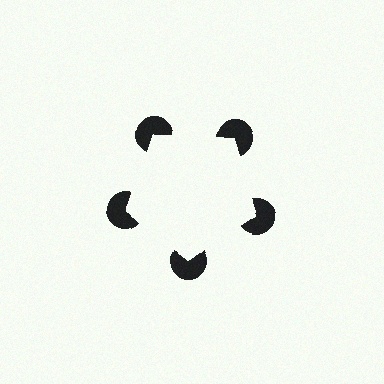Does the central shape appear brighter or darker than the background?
It typically appears slightly brighter than the background, even though no actual brightness change is drawn.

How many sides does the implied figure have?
5 sides.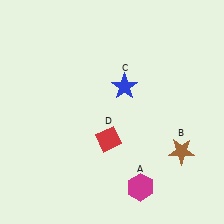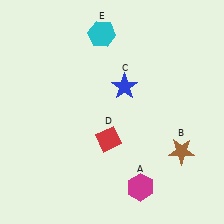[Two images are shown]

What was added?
A cyan hexagon (E) was added in Image 2.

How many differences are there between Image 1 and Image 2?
There is 1 difference between the two images.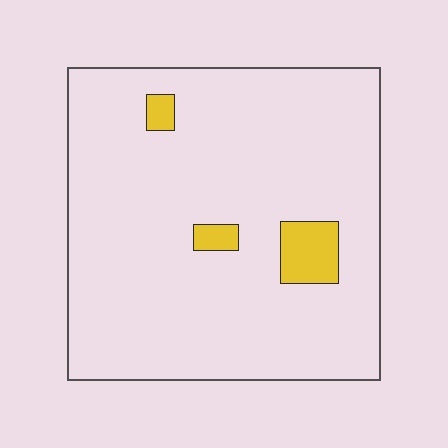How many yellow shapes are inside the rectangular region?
3.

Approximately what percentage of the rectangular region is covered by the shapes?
Approximately 5%.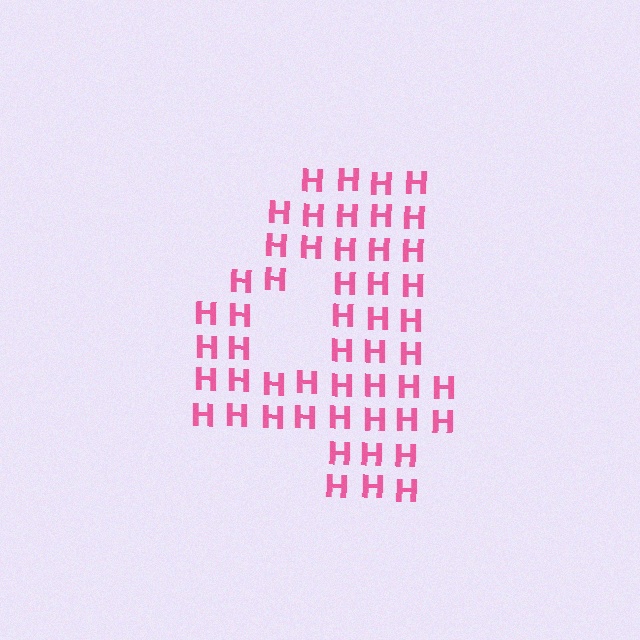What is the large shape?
The large shape is the digit 4.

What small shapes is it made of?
It is made of small letter H's.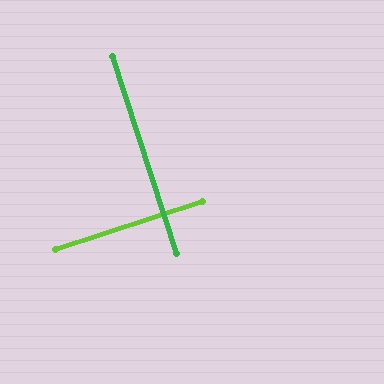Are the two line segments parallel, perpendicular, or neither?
Perpendicular — they meet at approximately 90°.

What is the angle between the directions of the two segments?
Approximately 90 degrees.